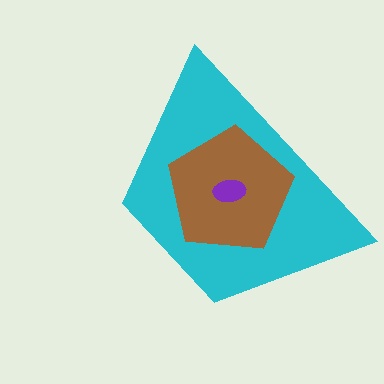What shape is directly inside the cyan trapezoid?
The brown pentagon.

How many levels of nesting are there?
3.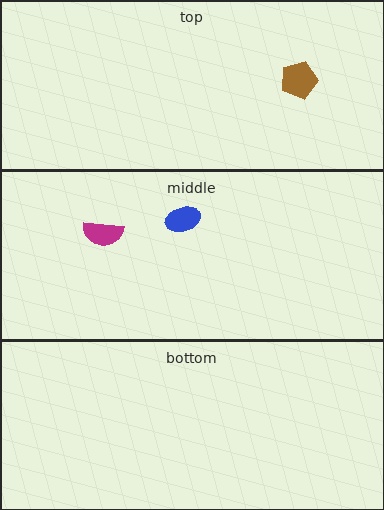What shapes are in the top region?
The brown pentagon.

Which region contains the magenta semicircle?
The middle region.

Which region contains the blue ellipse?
The middle region.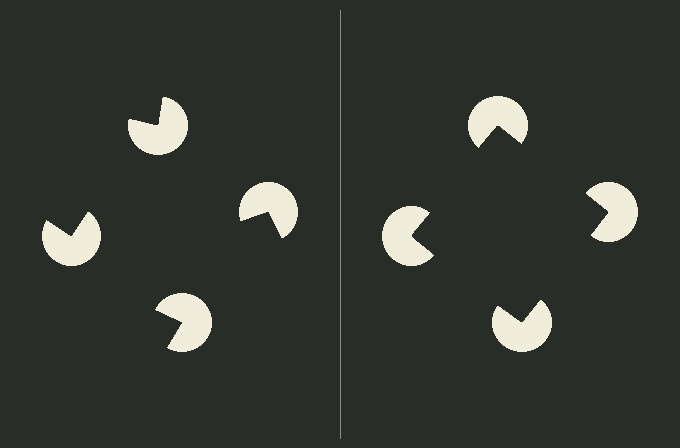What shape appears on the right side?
An illusory square.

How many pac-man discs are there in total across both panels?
8 — 4 on each side.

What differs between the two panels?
The pac-man discs are positioned identically on both sides; only the wedge orientations differ. On the right they align to a square; on the left they are misaligned.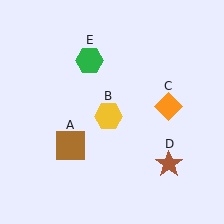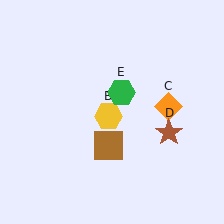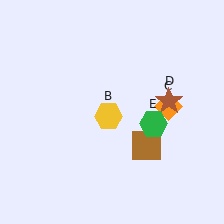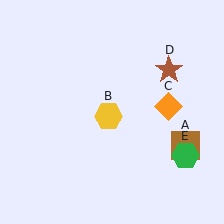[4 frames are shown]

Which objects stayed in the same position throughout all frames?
Yellow hexagon (object B) and orange diamond (object C) remained stationary.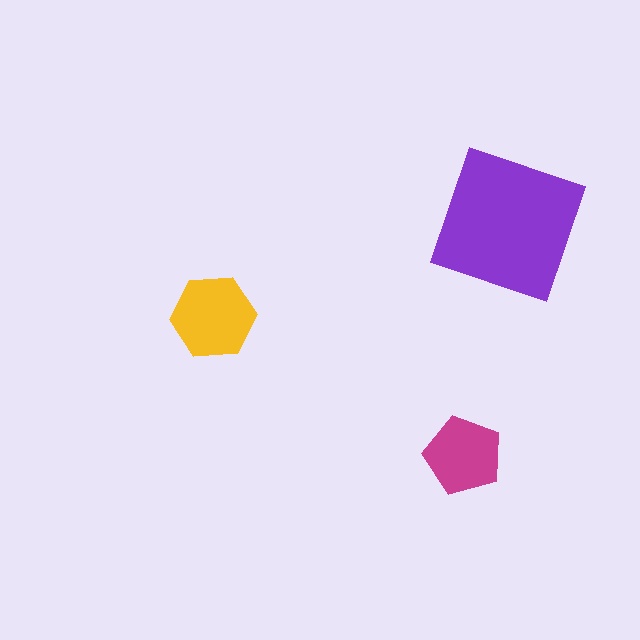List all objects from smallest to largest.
The magenta pentagon, the yellow hexagon, the purple square.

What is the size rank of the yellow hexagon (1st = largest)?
2nd.